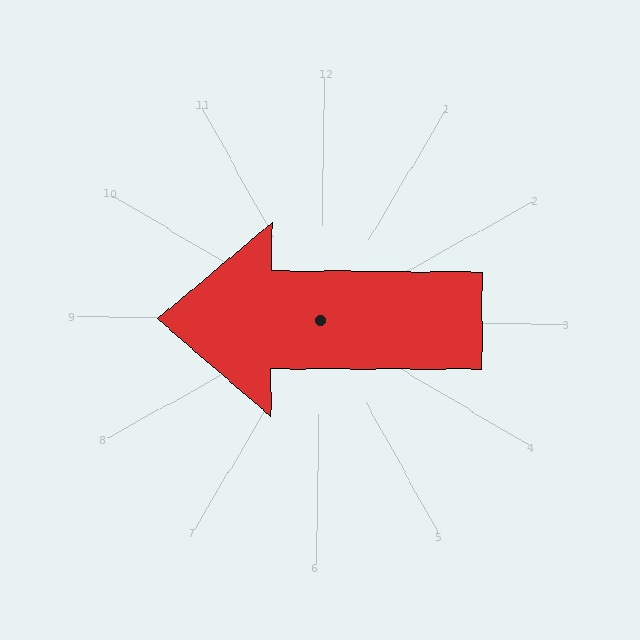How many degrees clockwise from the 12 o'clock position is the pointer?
Approximately 269 degrees.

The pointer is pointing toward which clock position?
Roughly 9 o'clock.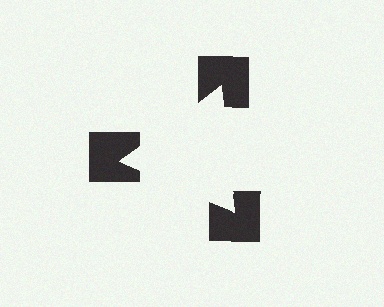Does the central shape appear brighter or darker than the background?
It typically appears slightly brighter than the background, even though no actual brightness change is drawn.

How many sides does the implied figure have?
3 sides.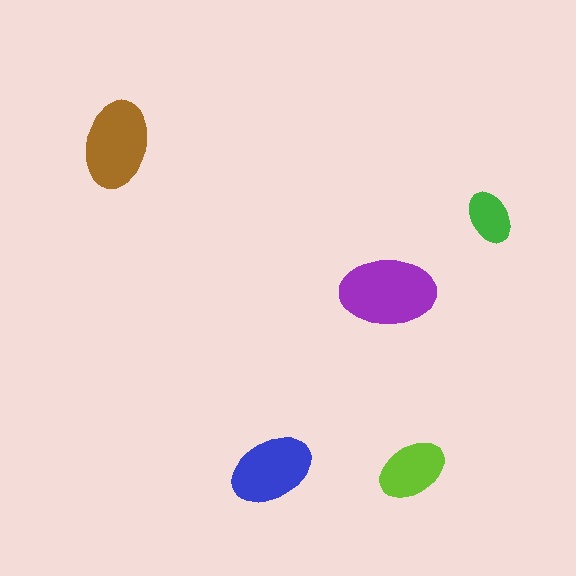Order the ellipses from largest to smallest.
the purple one, the brown one, the blue one, the lime one, the green one.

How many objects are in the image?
There are 5 objects in the image.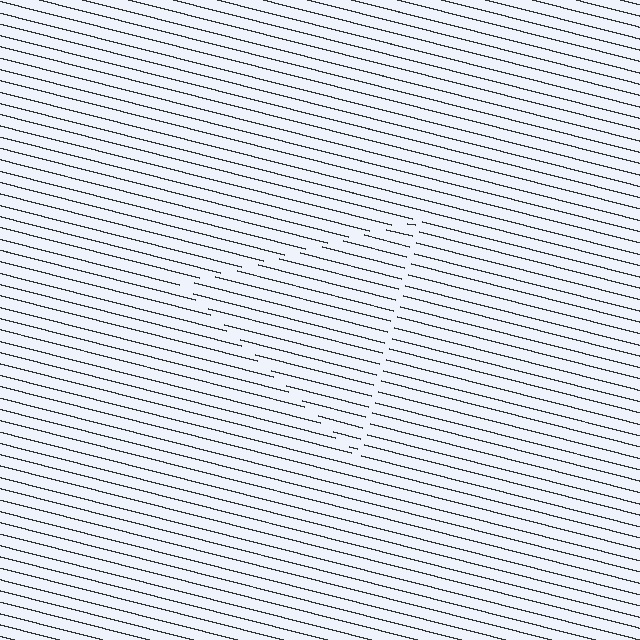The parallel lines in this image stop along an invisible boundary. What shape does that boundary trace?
An illusory triangle. The interior of the shape contains the same grating, shifted by half a period — the contour is defined by the phase discontinuity where line-ends from the inner and outer gratings abut.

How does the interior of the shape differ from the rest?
The interior of the shape contains the same grating, shifted by half a period — the contour is defined by the phase discontinuity where line-ends from the inner and outer gratings abut.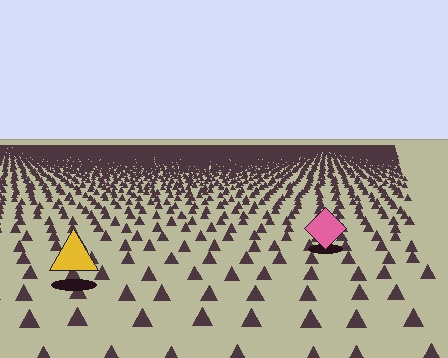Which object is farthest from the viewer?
The pink diamond is farthest from the viewer. It appears smaller and the ground texture around it is denser.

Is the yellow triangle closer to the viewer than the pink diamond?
Yes. The yellow triangle is closer — you can tell from the texture gradient: the ground texture is coarser near it.